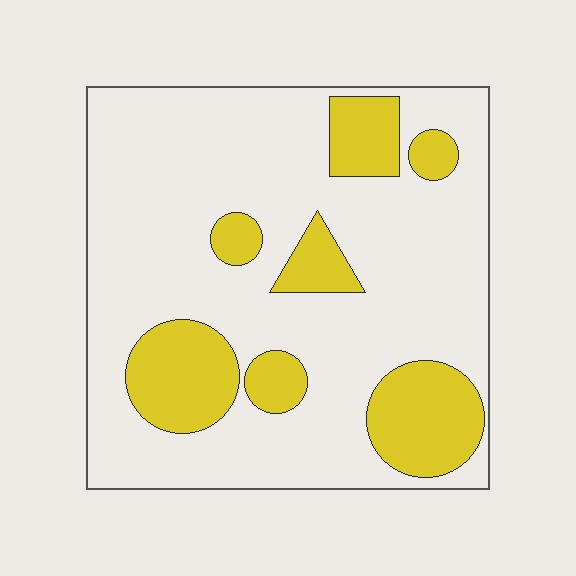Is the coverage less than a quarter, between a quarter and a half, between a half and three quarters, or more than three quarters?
Less than a quarter.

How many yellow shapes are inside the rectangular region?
7.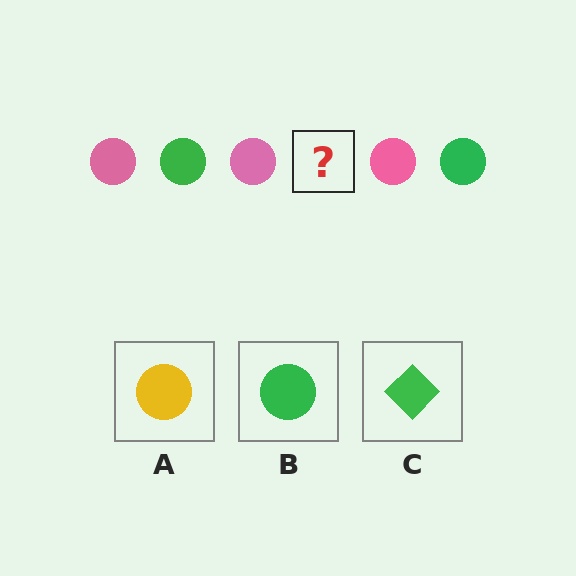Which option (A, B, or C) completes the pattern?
B.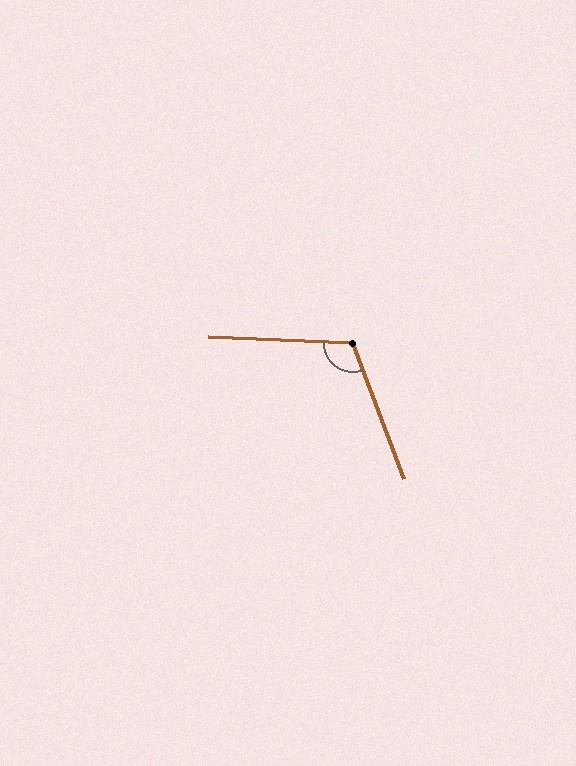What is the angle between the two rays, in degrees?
Approximately 113 degrees.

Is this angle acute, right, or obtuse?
It is obtuse.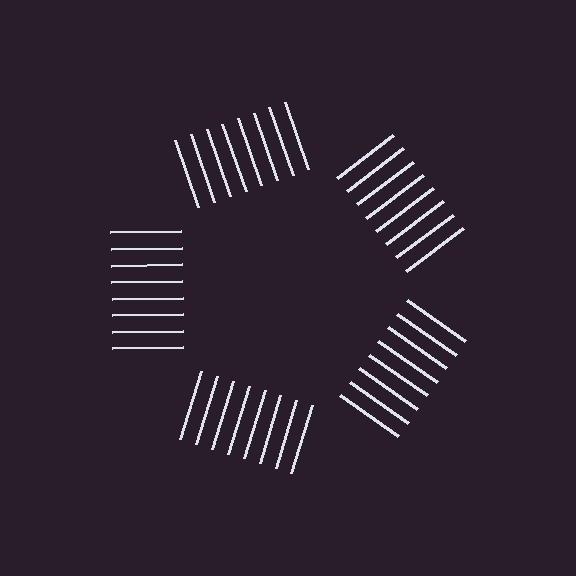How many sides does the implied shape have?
5 sides — the line-ends trace a pentagon.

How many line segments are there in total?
40 — 8 along each of the 5 edges.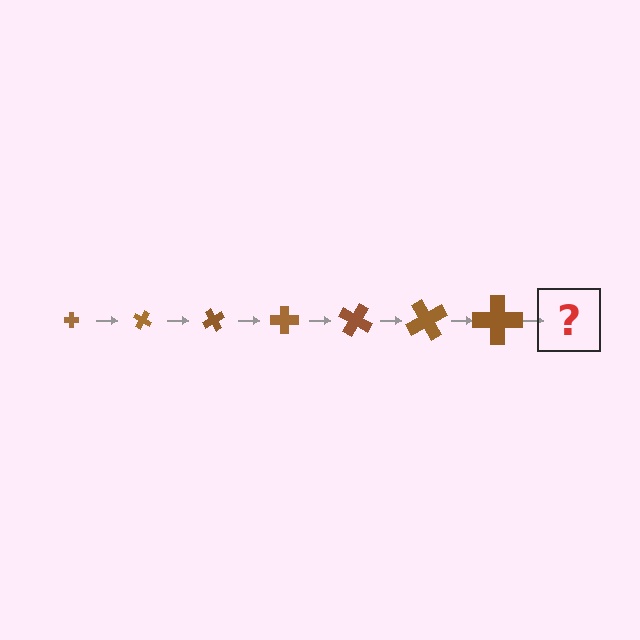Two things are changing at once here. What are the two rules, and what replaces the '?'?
The two rules are that the cross grows larger each step and it rotates 30 degrees each step. The '?' should be a cross, larger than the previous one and rotated 210 degrees from the start.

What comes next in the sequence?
The next element should be a cross, larger than the previous one and rotated 210 degrees from the start.